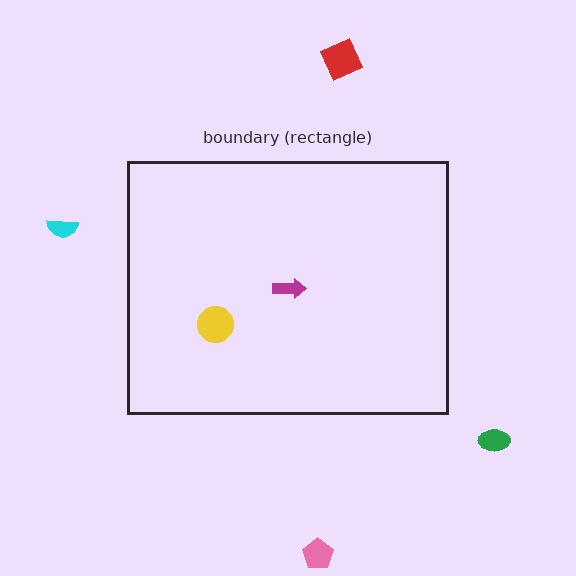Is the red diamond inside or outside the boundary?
Outside.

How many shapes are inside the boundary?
2 inside, 4 outside.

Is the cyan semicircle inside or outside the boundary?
Outside.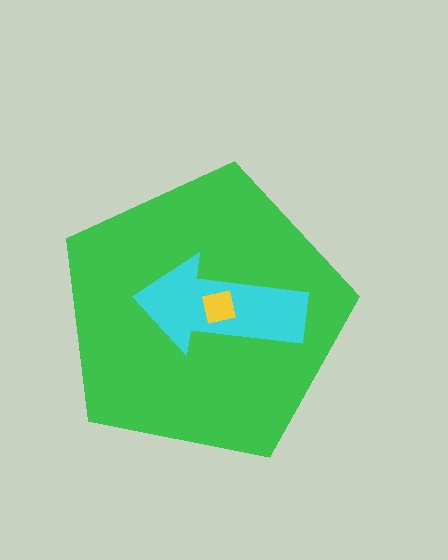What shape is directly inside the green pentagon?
The cyan arrow.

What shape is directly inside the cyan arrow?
The yellow square.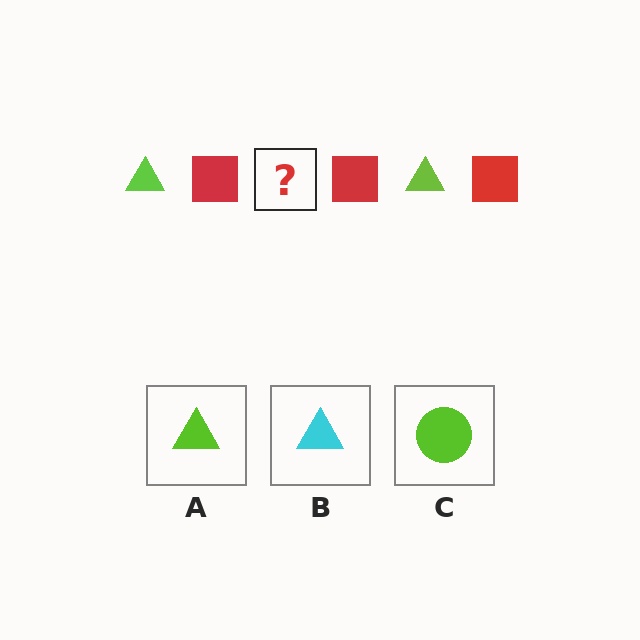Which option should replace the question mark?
Option A.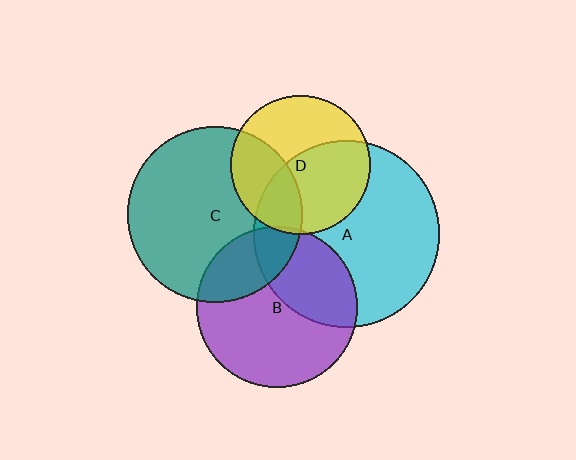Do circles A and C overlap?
Yes.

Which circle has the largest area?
Circle A (cyan).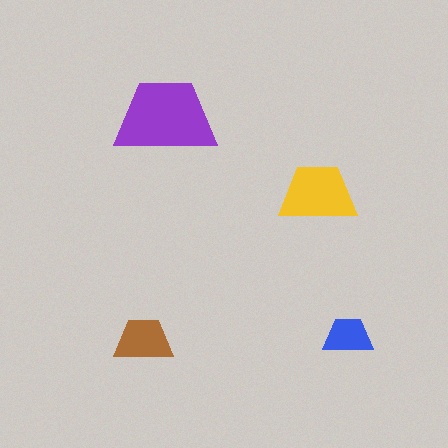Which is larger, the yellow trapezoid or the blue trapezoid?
The yellow one.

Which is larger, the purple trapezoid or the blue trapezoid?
The purple one.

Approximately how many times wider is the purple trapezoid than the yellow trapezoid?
About 1.5 times wider.